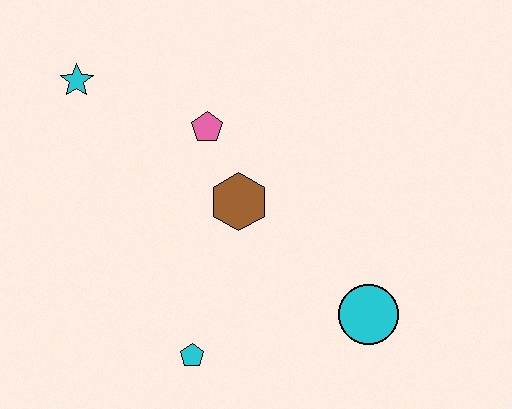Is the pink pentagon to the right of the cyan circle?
No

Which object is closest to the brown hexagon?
The pink pentagon is closest to the brown hexagon.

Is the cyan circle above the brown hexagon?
No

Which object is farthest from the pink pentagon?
The cyan circle is farthest from the pink pentagon.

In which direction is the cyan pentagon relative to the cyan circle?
The cyan pentagon is to the left of the cyan circle.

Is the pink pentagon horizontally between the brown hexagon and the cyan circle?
No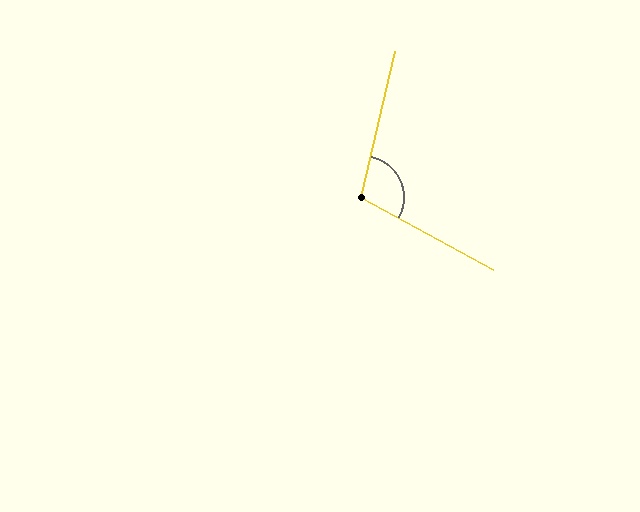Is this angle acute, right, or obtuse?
It is obtuse.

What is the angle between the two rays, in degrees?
Approximately 106 degrees.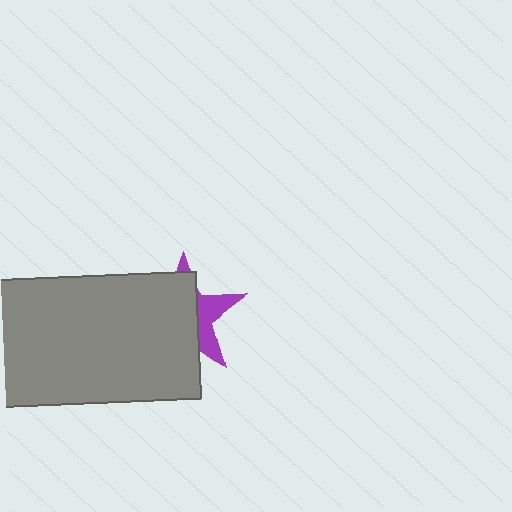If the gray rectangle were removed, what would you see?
You would see the complete purple star.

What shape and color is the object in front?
The object in front is a gray rectangle.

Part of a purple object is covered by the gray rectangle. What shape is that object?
It is a star.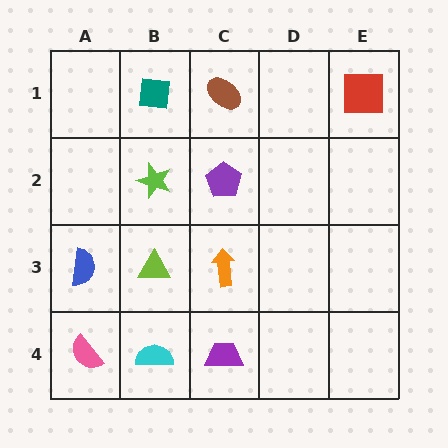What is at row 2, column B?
A lime star.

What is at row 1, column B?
A teal square.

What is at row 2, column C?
A purple pentagon.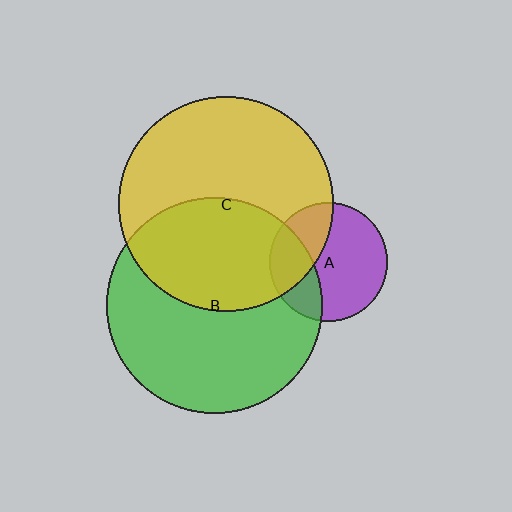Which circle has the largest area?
Circle B (green).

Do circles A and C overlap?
Yes.